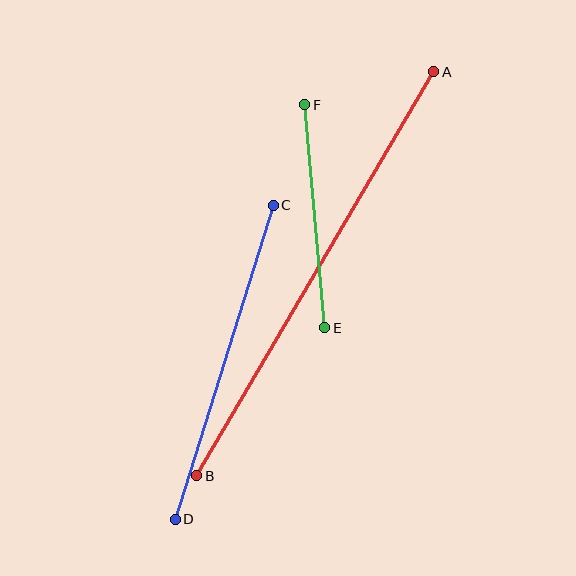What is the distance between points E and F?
The distance is approximately 224 pixels.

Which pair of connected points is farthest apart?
Points A and B are farthest apart.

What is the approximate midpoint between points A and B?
The midpoint is at approximately (315, 274) pixels.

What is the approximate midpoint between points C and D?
The midpoint is at approximately (224, 362) pixels.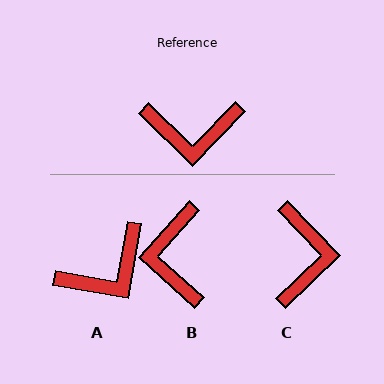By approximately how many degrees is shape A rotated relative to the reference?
Approximately 34 degrees counter-clockwise.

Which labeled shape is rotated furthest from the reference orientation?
C, about 88 degrees away.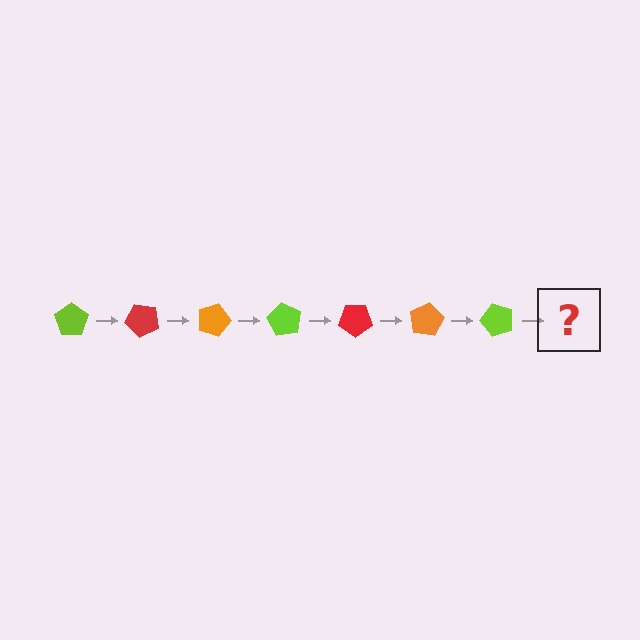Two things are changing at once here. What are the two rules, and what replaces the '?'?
The two rules are that it rotates 45 degrees each step and the color cycles through lime, red, and orange. The '?' should be a red pentagon, rotated 315 degrees from the start.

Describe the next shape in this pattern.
It should be a red pentagon, rotated 315 degrees from the start.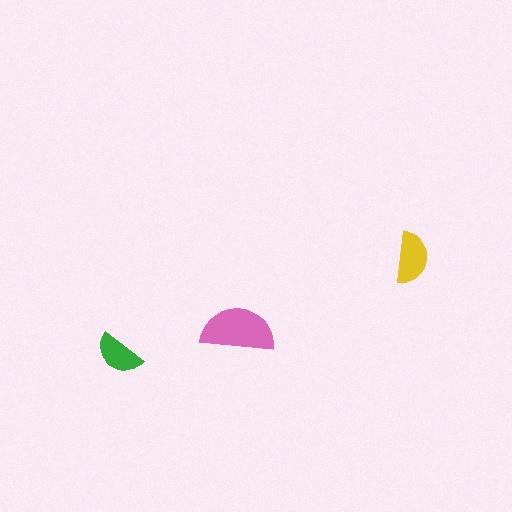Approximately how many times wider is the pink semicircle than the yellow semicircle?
About 1.5 times wider.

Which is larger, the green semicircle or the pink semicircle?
The pink one.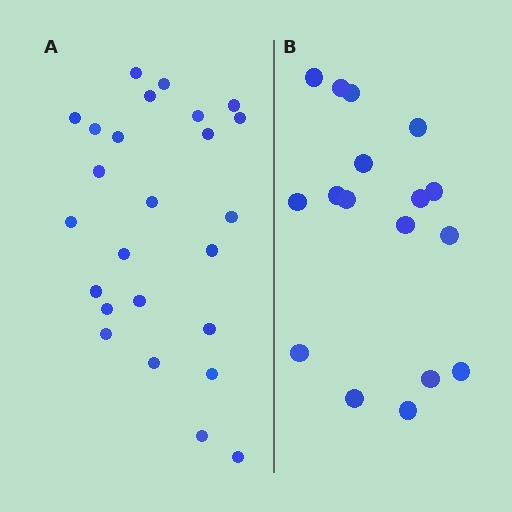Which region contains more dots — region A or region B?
Region A (the left region) has more dots.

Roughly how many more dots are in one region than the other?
Region A has roughly 8 or so more dots than region B.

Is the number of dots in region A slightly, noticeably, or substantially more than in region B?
Region A has substantially more. The ratio is roughly 1.5 to 1.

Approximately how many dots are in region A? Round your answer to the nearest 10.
About 20 dots. (The exact count is 25, which rounds to 20.)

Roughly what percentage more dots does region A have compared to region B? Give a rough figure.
About 45% more.